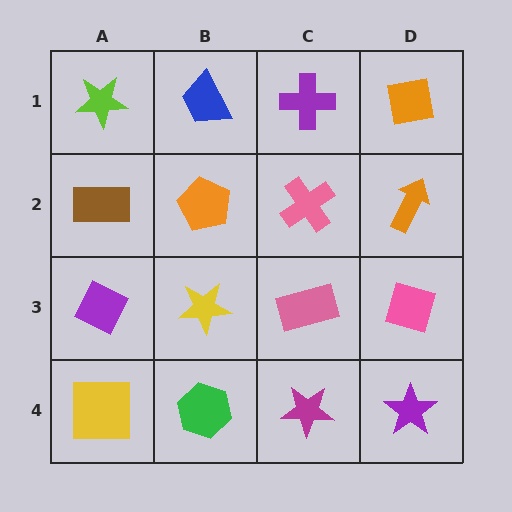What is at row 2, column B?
An orange pentagon.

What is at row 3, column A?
A purple diamond.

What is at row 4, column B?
A green hexagon.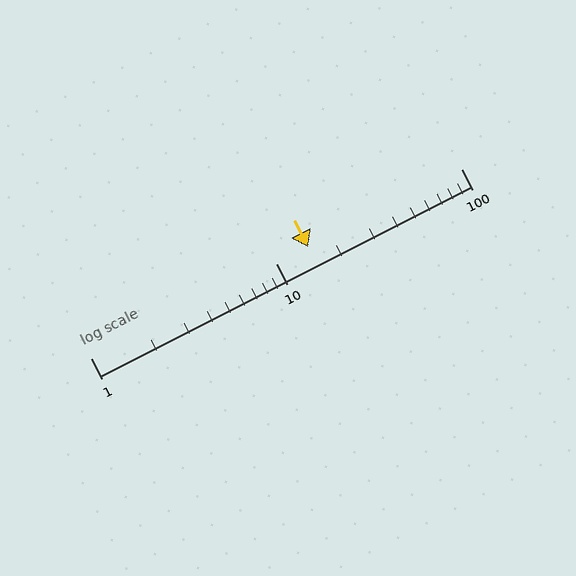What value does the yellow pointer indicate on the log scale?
The pointer indicates approximately 15.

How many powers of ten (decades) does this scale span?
The scale spans 2 decades, from 1 to 100.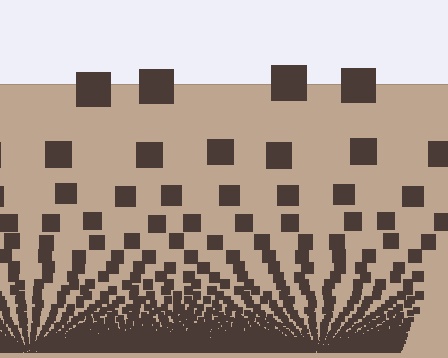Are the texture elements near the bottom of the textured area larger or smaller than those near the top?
Smaller. The gradient is inverted — elements near the bottom are smaller and denser.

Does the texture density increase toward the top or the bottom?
Density increases toward the bottom.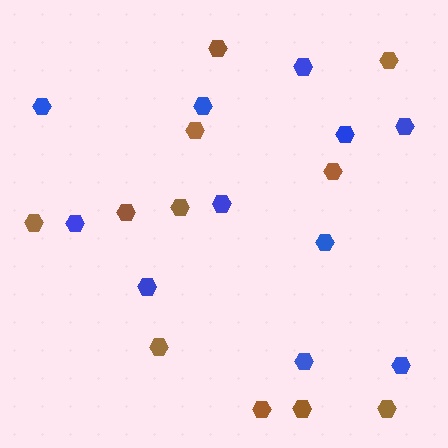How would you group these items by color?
There are 2 groups: one group of blue hexagons (11) and one group of brown hexagons (11).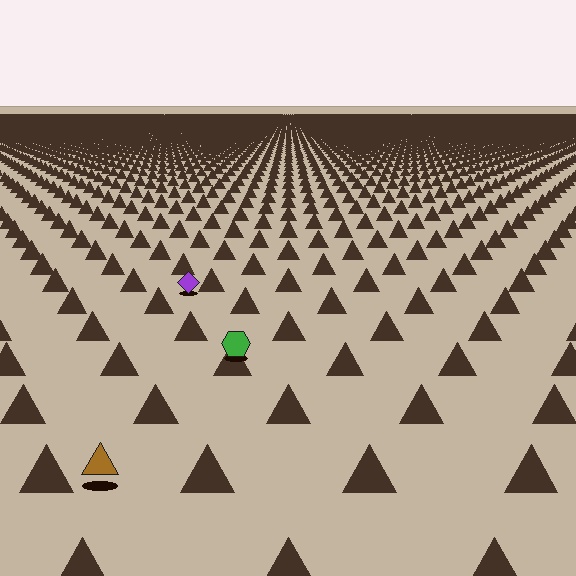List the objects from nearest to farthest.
From nearest to farthest: the brown triangle, the green hexagon, the purple diamond.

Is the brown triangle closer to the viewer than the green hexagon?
Yes. The brown triangle is closer — you can tell from the texture gradient: the ground texture is coarser near it.